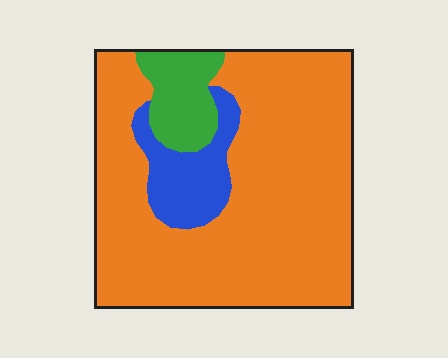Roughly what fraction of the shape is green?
Green covers roughly 10% of the shape.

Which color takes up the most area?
Orange, at roughly 80%.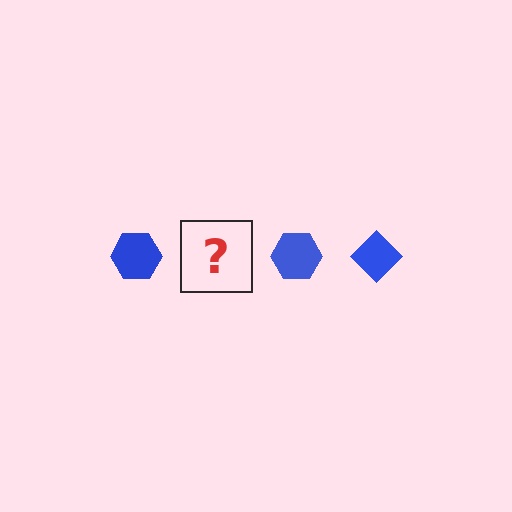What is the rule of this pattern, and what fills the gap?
The rule is that the pattern cycles through hexagon, diamond shapes in blue. The gap should be filled with a blue diamond.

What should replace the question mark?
The question mark should be replaced with a blue diamond.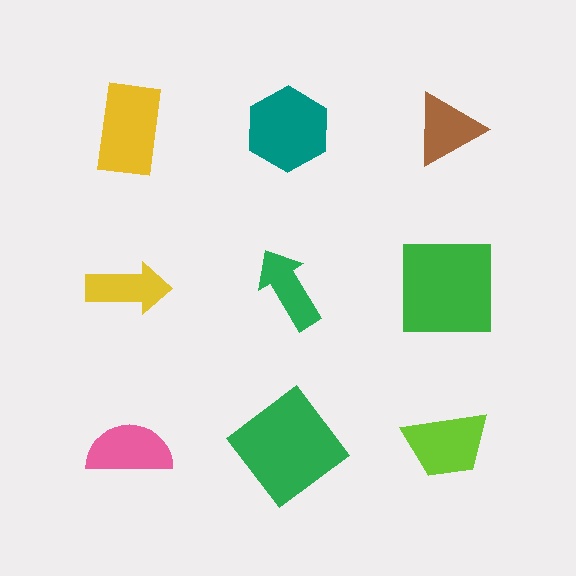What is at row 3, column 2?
A green diamond.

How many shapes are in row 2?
3 shapes.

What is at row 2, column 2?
A green arrow.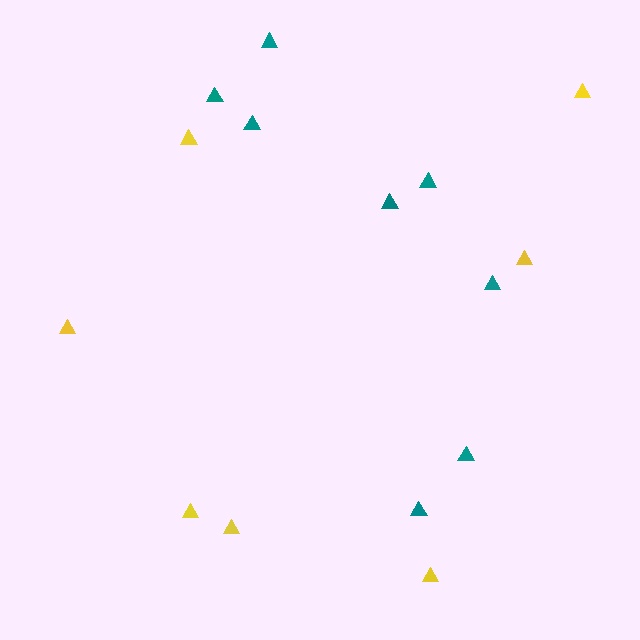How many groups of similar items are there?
There are 2 groups: one group of teal triangles (8) and one group of yellow triangles (7).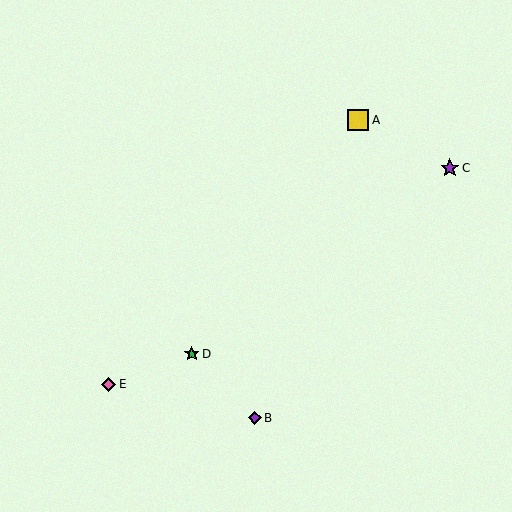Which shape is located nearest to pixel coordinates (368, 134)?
The yellow square (labeled A) at (358, 120) is nearest to that location.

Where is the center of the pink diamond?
The center of the pink diamond is at (109, 384).